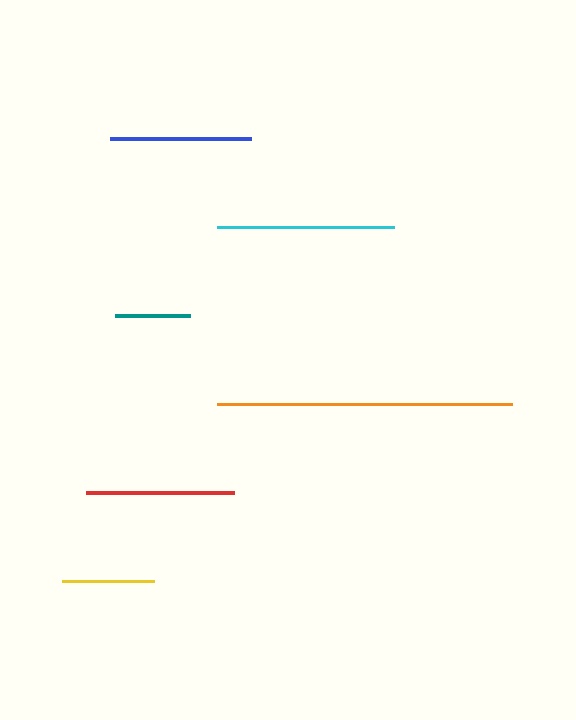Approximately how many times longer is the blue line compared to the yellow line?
The blue line is approximately 1.5 times the length of the yellow line.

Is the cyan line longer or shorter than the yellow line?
The cyan line is longer than the yellow line.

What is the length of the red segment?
The red segment is approximately 148 pixels long.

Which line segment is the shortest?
The teal line is the shortest at approximately 75 pixels.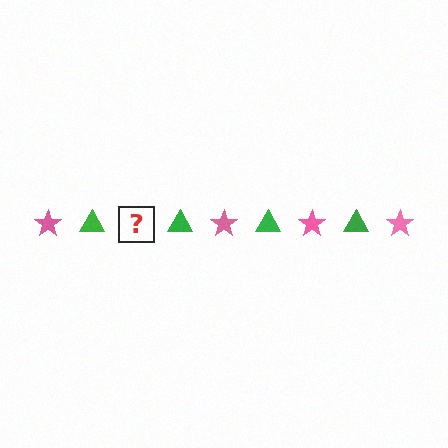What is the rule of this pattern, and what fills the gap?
The rule is that the pattern alternates between pink star and green triangle. The gap should be filled with a pink star.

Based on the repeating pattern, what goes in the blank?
The blank should be a pink star.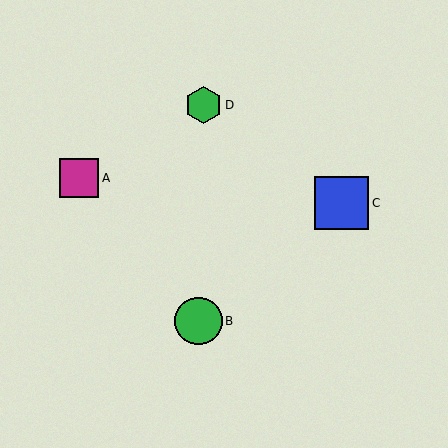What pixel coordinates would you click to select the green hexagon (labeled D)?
Click at (204, 105) to select the green hexagon D.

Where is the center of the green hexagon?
The center of the green hexagon is at (204, 105).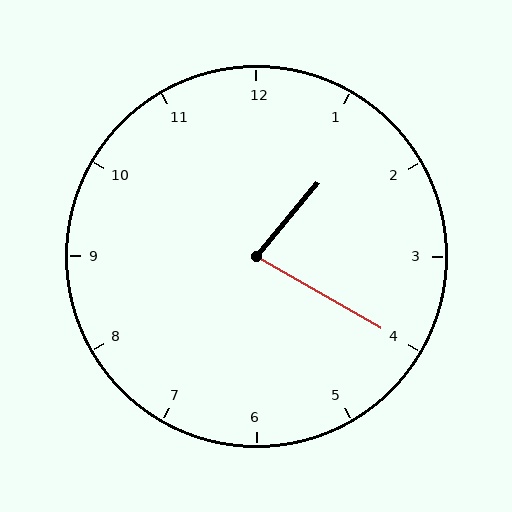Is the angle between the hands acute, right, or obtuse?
It is acute.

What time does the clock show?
1:20.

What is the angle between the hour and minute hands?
Approximately 80 degrees.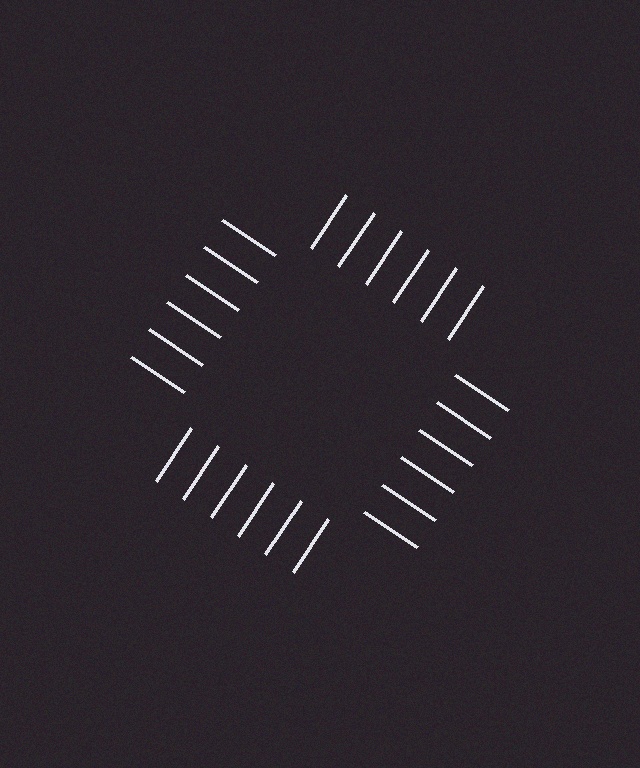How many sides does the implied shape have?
4 sides — the line-ends trace a square.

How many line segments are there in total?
24 — 6 along each of the 4 edges.